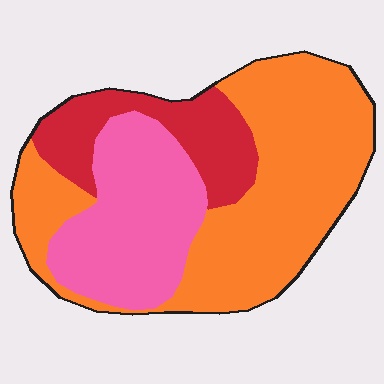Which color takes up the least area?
Red, at roughly 20%.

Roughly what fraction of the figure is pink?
Pink covers 29% of the figure.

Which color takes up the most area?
Orange, at roughly 50%.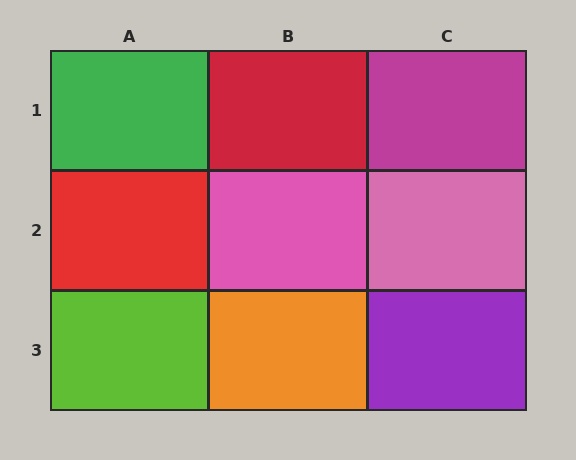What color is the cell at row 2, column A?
Red.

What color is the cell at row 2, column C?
Pink.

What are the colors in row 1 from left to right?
Green, red, magenta.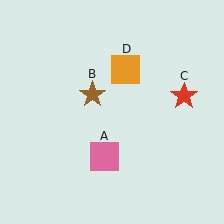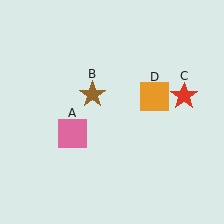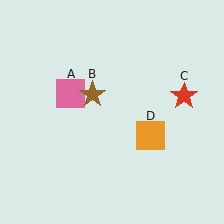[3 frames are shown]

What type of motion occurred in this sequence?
The pink square (object A), orange square (object D) rotated clockwise around the center of the scene.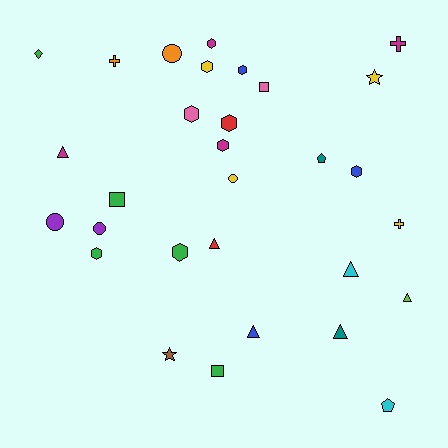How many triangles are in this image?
There are 6 triangles.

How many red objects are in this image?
There are 2 red objects.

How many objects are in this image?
There are 30 objects.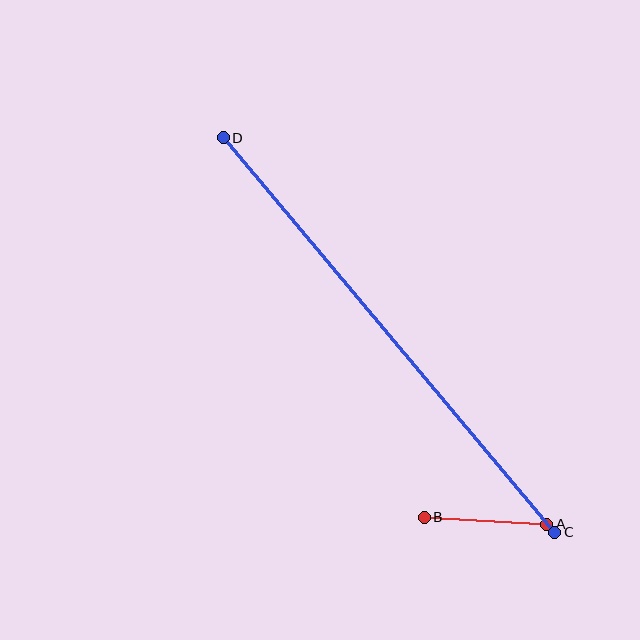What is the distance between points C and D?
The distance is approximately 515 pixels.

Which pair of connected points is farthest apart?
Points C and D are farthest apart.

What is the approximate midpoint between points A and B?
The midpoint is at approximately (485, 521) pixels.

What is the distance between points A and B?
The distance is approximately 123 pixels.